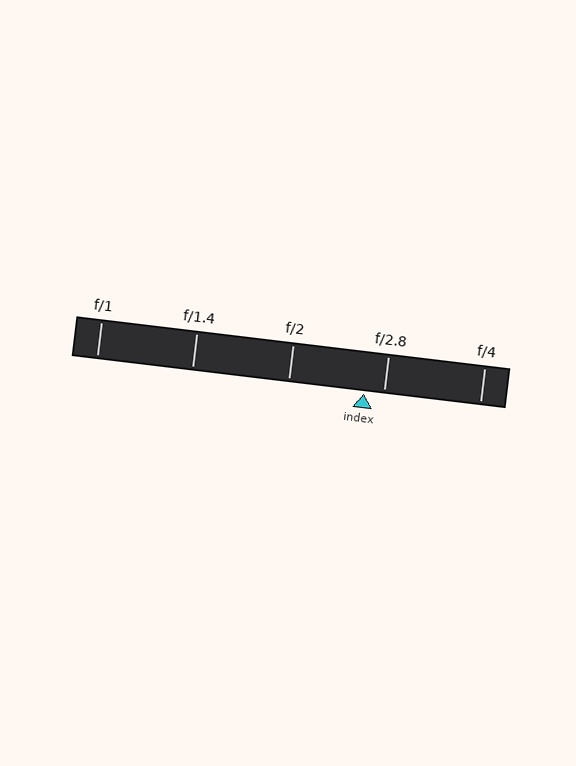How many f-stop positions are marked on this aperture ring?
There are 5 f-stop positions marked.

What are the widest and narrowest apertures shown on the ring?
The widest aperture shown is f/1 and the narrowest is f/4.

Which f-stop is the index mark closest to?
The index mark is closest to f/2.8.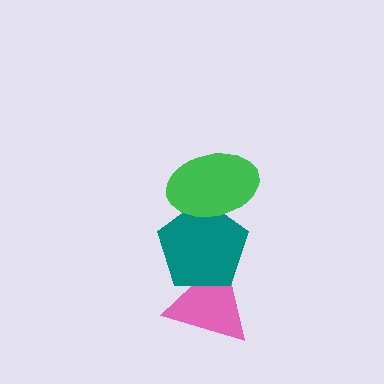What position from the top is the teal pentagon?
The teal pentagon is 2nd from the top.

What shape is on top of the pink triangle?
The teal pentagon is on top of the pink triangle.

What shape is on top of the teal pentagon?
The green ellipse is on top of the teal pentagon.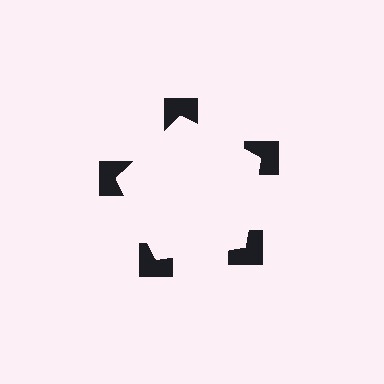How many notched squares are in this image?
There are 5 — one at each vertex of the illusory pentagon.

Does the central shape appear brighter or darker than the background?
It typically appears slightly brighter than the background, even though no actual brightness change is drawn.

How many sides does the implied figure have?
5 sides.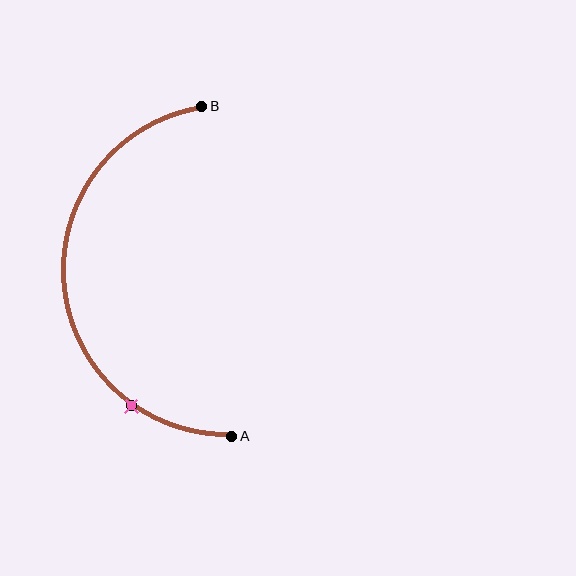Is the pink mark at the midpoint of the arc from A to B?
No. The pink mark lies on the arc but is closer to endpoint A. The arc midpoint would be at the point on the curve equidistant along the arc from both A and B.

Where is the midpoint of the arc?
The arc midpoint is the point on the curve farthest from the straight line joining A and B. It sits to the left of that line.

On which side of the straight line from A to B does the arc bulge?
The arc bulges to the left of the straight line connecting A and B.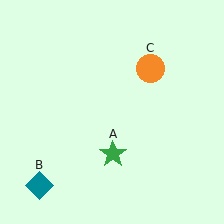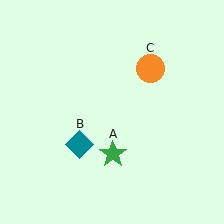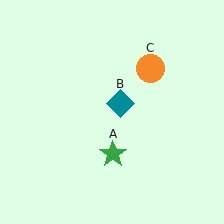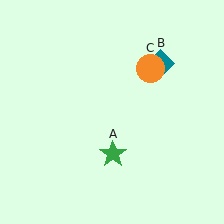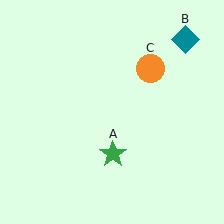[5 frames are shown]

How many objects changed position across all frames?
1 object changed position: teal diamond (object B).